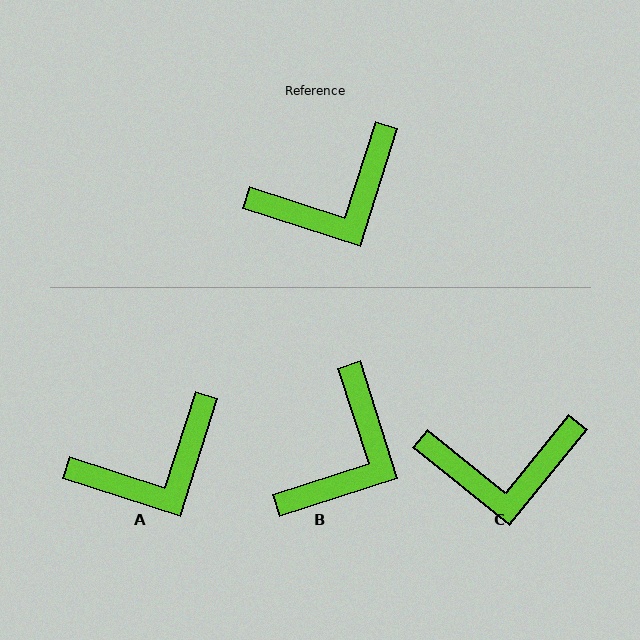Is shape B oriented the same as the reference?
No, it is off by about 35 degrees.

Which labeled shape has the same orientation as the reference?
A.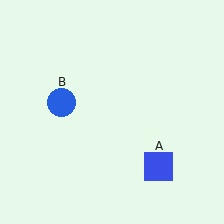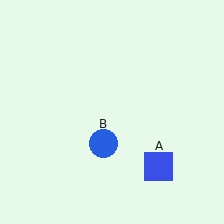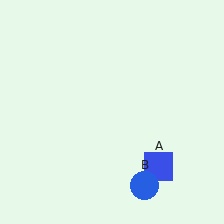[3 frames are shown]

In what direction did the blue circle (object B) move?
The blue circle (object B) moved down and to the right.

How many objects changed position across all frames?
1 object changed position: blue circle (object B).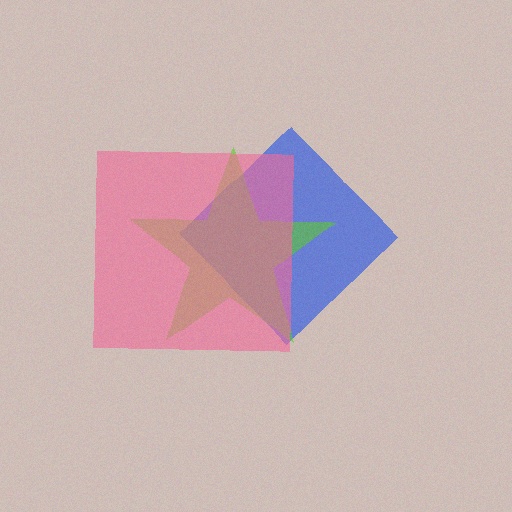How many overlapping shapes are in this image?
There are 3 overlapping shapes in the image.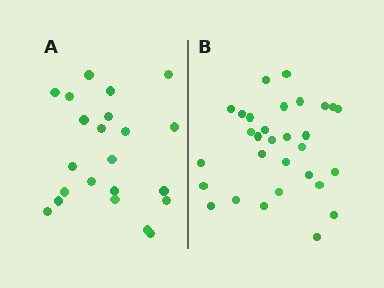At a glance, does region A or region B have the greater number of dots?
Region B (the right region) has more dots.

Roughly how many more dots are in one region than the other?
Region B has roughly 8 or so more dots than region A.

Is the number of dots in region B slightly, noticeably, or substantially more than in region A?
Region B has noticeably more, but not dramatically so. The ratio is roughly 1.4 to 1.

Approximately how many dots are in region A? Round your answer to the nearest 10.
About 20 dots. (The exact count is 22, which rounds to 20.)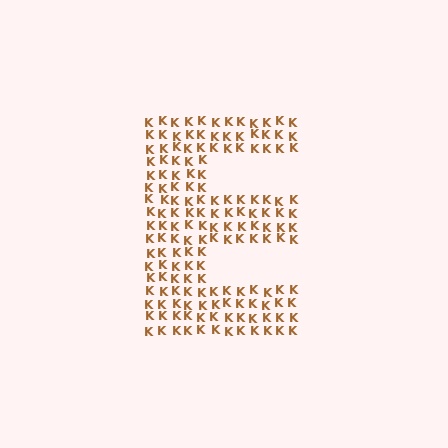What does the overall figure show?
The overall figure shows the letter E.